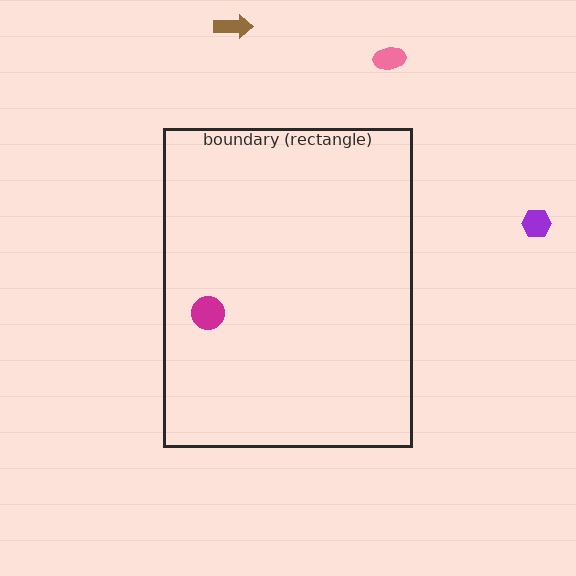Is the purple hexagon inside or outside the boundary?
Outside.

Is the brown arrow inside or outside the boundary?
Outside.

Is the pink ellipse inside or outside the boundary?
Outside.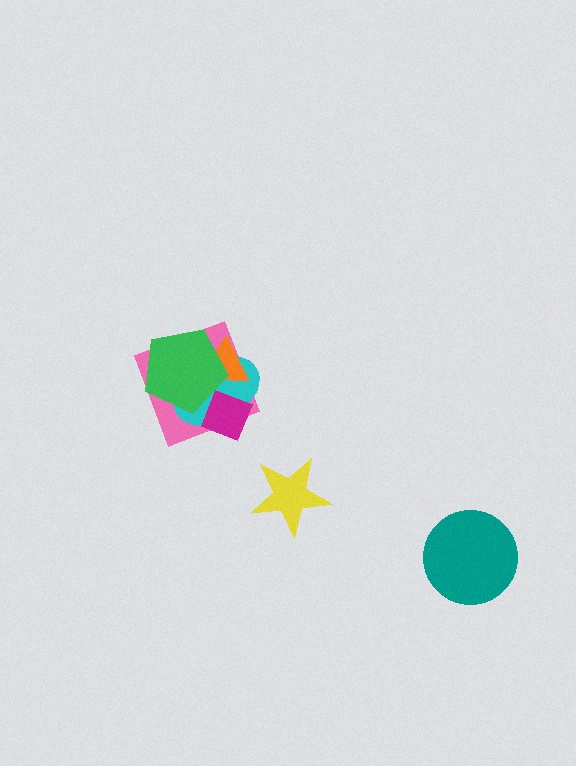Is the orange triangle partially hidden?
Yes, it is partially covered by another shape.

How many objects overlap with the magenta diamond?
4 objects overlap with the magenta diamond.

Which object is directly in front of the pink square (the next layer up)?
The cyan ellipse is directly in front of the pink square.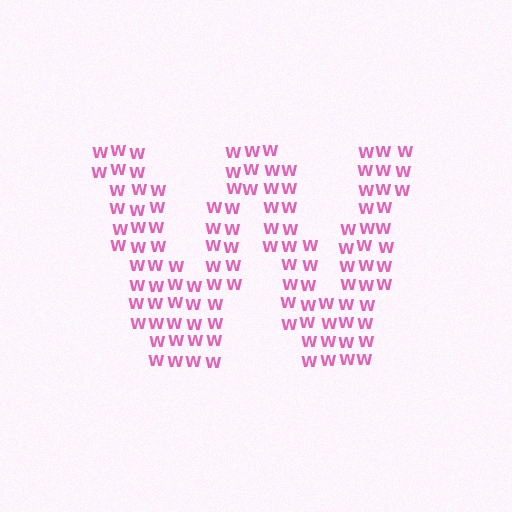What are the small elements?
The small elements are letter W's.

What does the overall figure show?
The overall figure shows the letter W.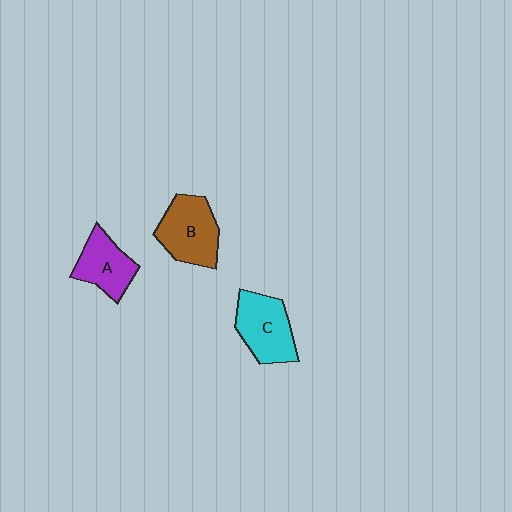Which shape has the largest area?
Shape B (brown).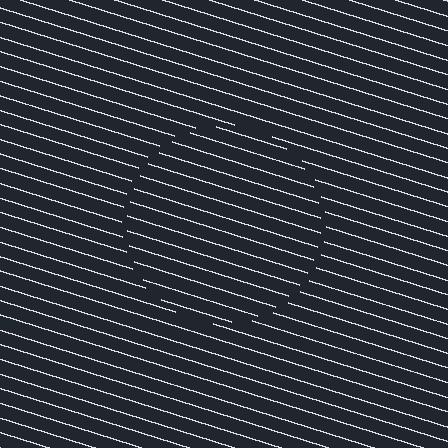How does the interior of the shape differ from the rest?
The interior of the shape contains the same grating, shifted by half a period — the contour is defined by the phase discontinuity where line-ends from the inner and outer gratings abut.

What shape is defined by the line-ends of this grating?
An illusory circle. The interior of the shape contains the same grating, shifted by half a period — the contour is defined by the phase discontinuity where line-ends from the inner and outer gratings abut.